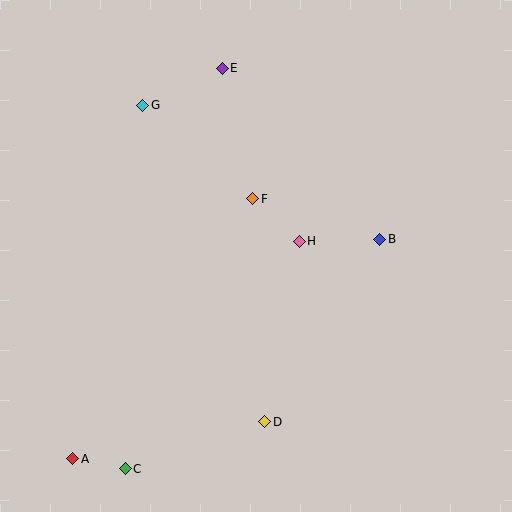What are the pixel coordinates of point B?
Point B is at (380, 239).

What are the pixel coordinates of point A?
Point A is at (73, 459).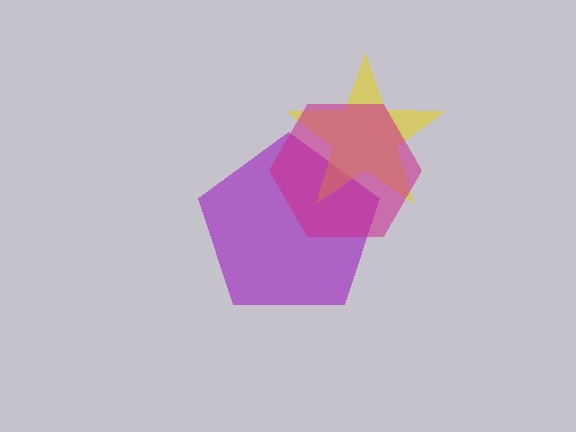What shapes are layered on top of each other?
The layered shapes are: a purple pentagon, a yellow star, a magenta hexagon.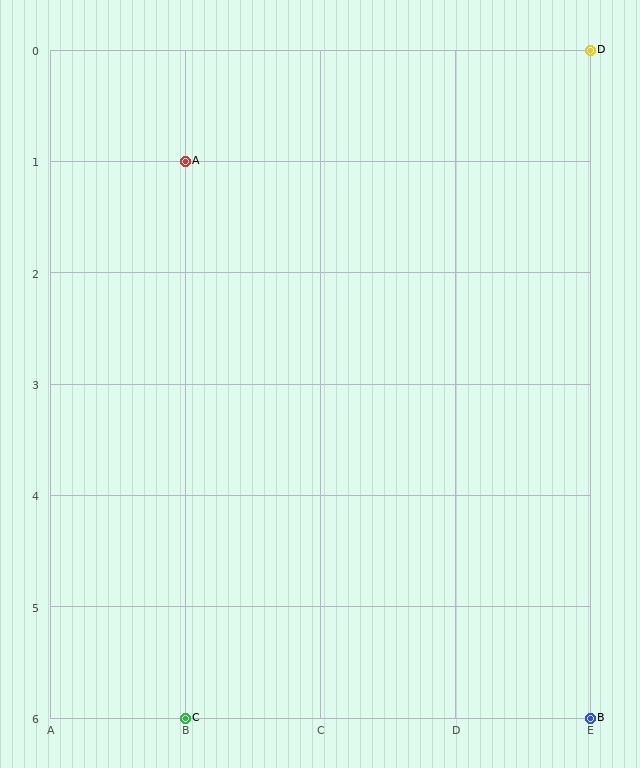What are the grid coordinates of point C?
Point C is at grid coordinates (B, 6).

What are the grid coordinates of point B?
Point B is at grid coordinates (E, 6).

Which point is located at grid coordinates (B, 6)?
Point C is at (B, 6).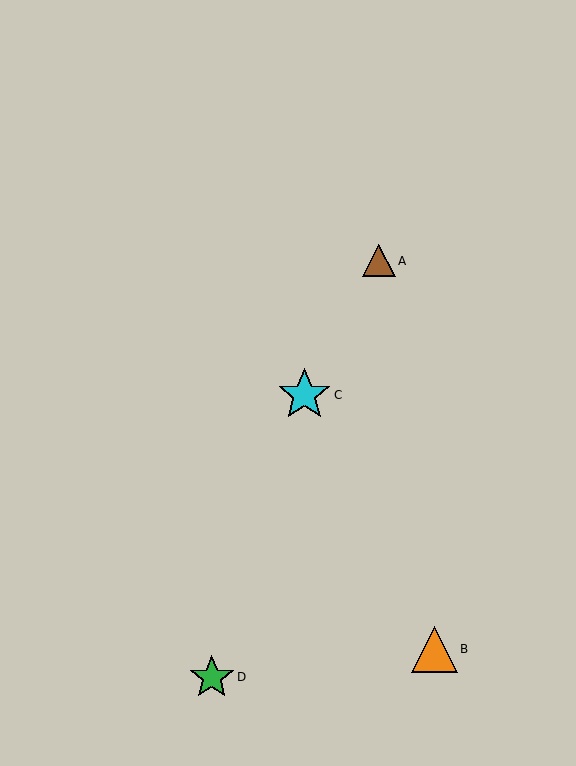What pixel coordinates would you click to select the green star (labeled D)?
Click at (212, 677) to select the green star D.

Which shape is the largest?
The cyan star (labeled C) is the largest.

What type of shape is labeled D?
Shape D is a green star.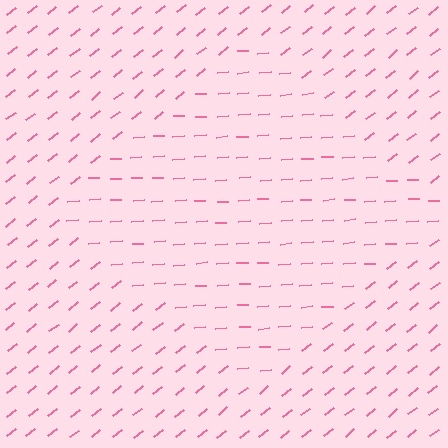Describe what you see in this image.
The image is filled with small pink line segments. A diamond region in the image has lines oriented differently from the surrounding lines, creating a visible texture boundary.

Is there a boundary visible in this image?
Yes, there is a texture boundary formed by a change in line orientation.